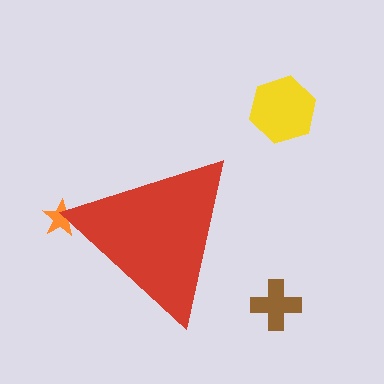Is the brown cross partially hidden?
No, the brown cross is fully visible.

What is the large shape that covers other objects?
A red triangle.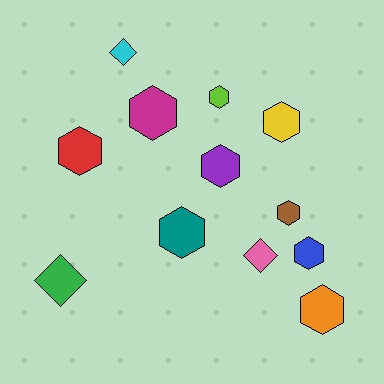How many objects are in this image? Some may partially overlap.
There are 12 objects.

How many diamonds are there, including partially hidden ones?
There are 3 diamonds.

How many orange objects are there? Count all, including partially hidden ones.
There is 1 orange object.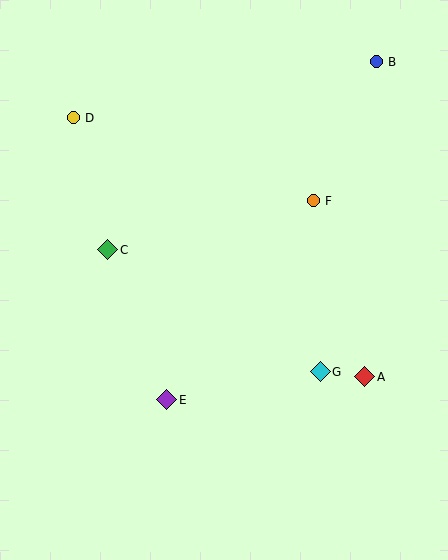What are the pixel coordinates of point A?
Point A is at (365, 377).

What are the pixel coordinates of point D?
Point D is at (73, 118).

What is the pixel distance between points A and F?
The distance between A and F is 183 pixels.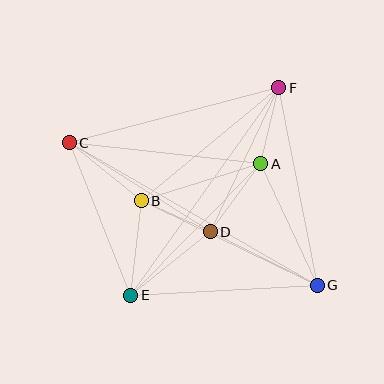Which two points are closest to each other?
Points B and D are closest to each other.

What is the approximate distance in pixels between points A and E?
The distance between A and E is approximately 185 pixels.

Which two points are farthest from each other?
Points C and G are farthest from each other.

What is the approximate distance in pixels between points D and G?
The distance between D and G is approximately 120 pixels.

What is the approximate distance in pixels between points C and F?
The distance between C and F is approximately 217 pixels.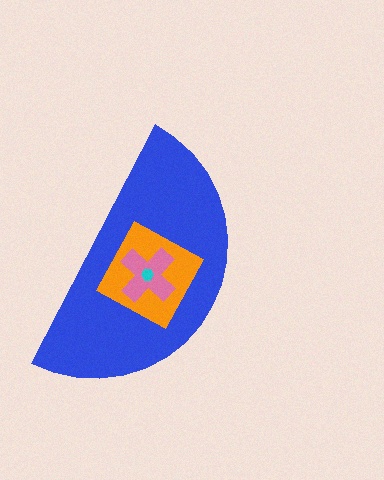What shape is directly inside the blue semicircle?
The orange diamond.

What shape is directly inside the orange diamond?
The pink cross.